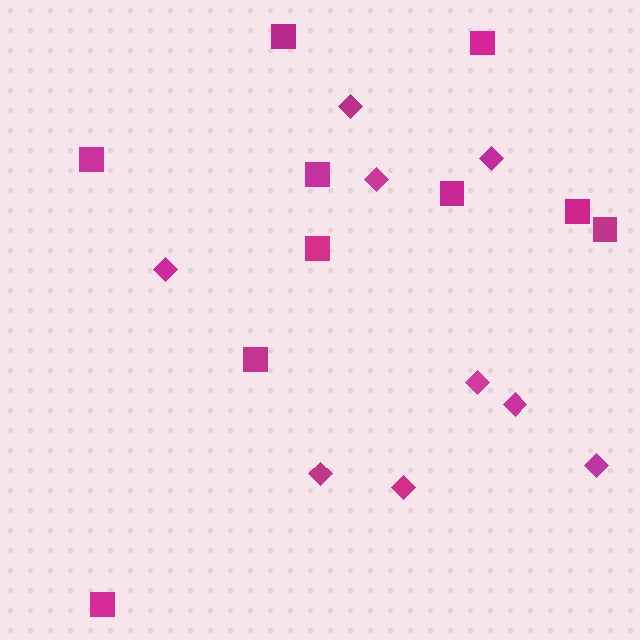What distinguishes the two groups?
There are 2 groups: one group of squares (10) and one group of diamonds (9).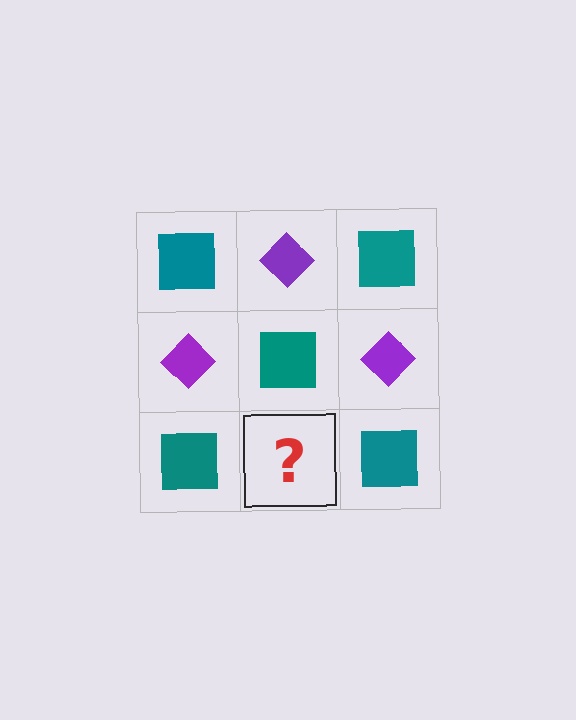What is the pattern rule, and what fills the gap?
The rule is that it alternates teal square and purple diamond in a checkerboard pattern. The gap should be filled with a purple diamond.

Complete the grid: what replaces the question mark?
The question mark should be replaced with a purple diamond.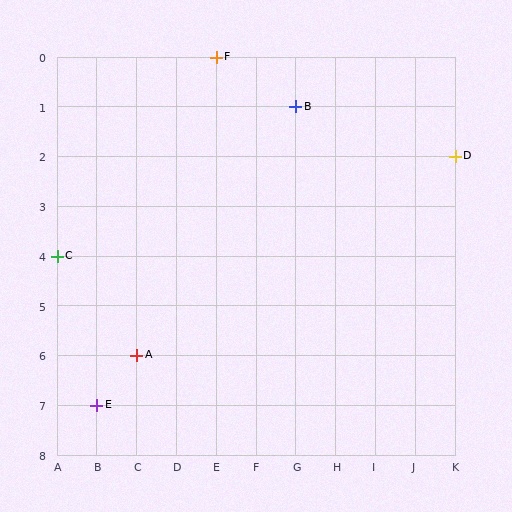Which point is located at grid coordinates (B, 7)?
Point E is at (B, 7).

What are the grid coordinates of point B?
Point B is at grid coordinates (G, 1).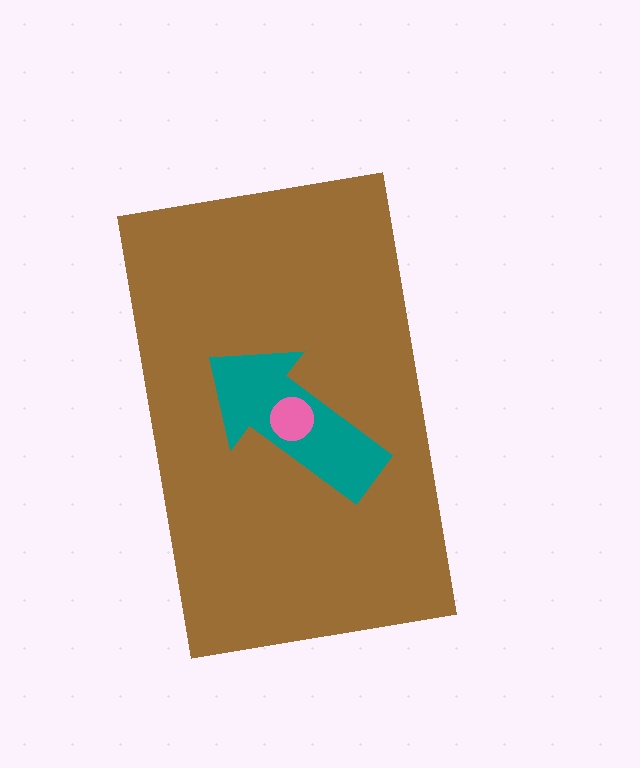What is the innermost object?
The pink circle.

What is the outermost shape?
The brown rectangle.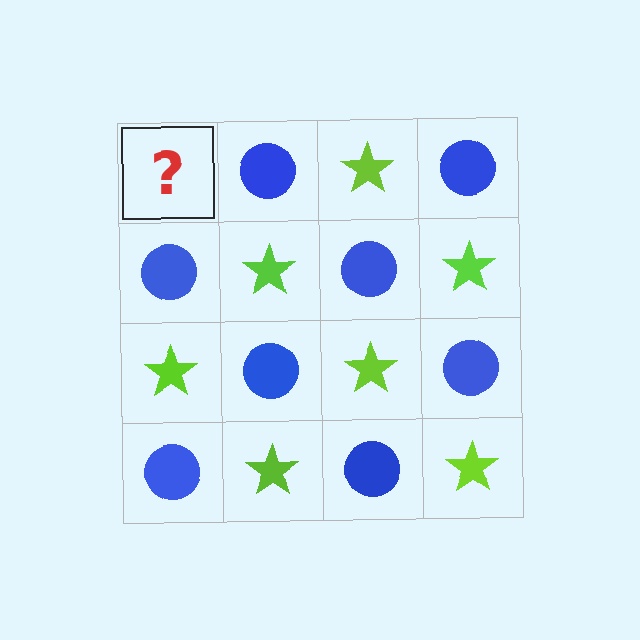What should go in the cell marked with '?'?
The missing cell should contain a lime star.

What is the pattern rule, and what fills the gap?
The rule is that it alternates lime star and blue circle in a checkerboard pattern. The gap should be filled with a lime star.